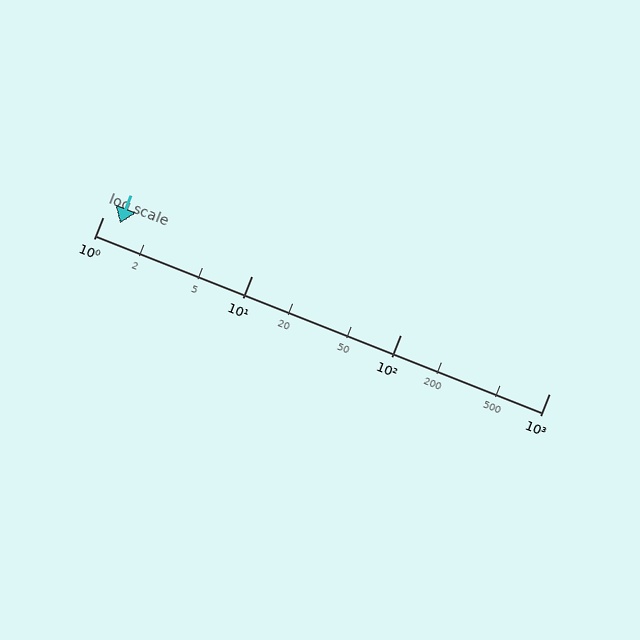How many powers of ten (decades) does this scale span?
The scale spans 3 decades, from 1 to 1000.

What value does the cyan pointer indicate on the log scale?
The pointer indicates approximately 1.3.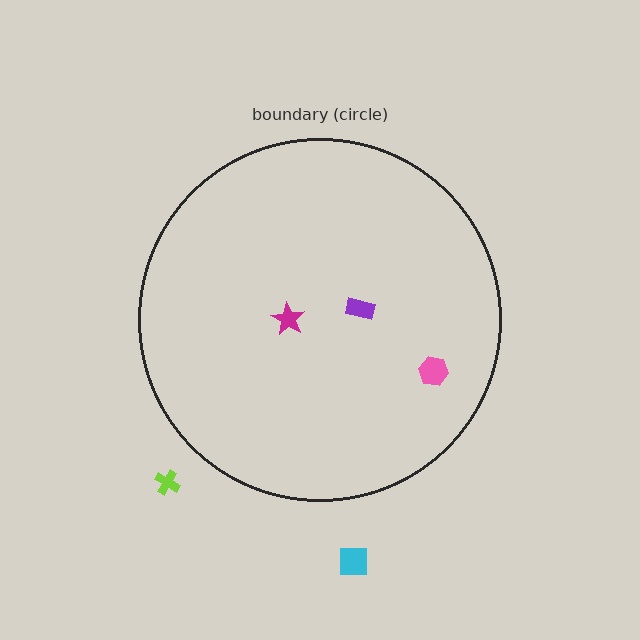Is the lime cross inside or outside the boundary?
Outside.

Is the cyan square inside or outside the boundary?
Outside.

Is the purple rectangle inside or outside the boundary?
Inside.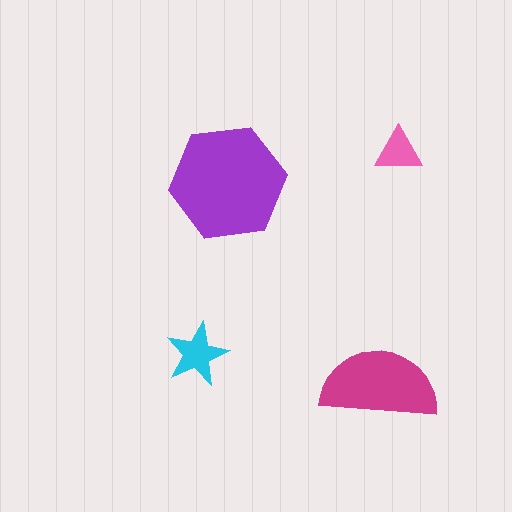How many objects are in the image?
There are 4 objects in the image.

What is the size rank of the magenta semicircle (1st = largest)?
2nd.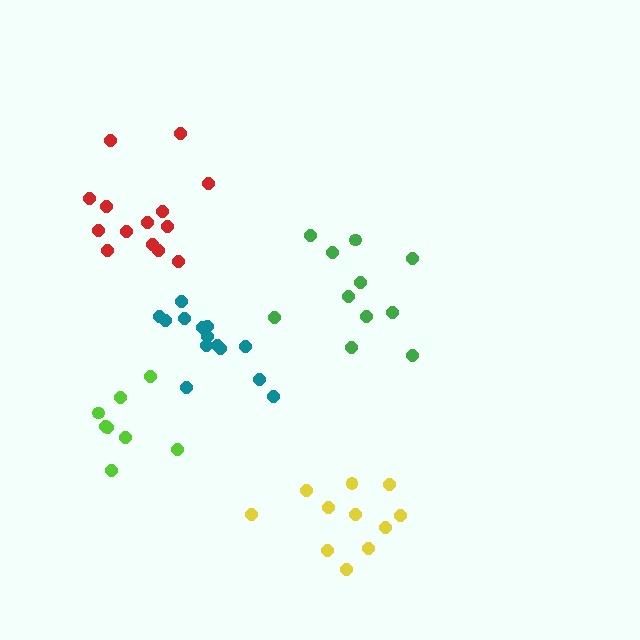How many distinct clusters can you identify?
There are 5 distinct clusters.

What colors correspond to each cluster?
The clusters are colored: red, yellow, green, lime, teal.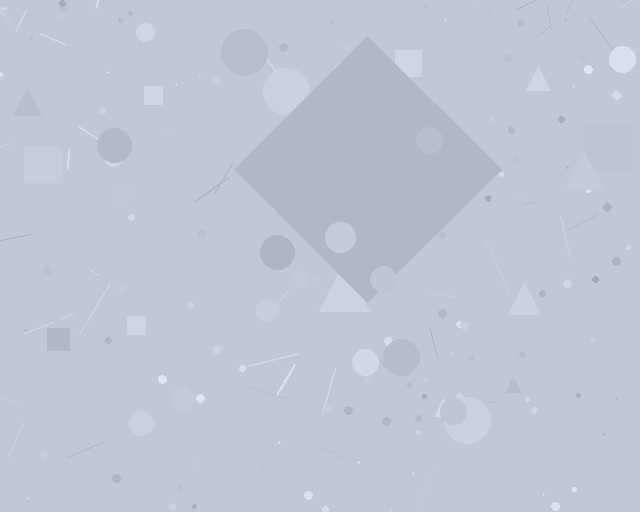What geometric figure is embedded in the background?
A diamond is embedded in the background.